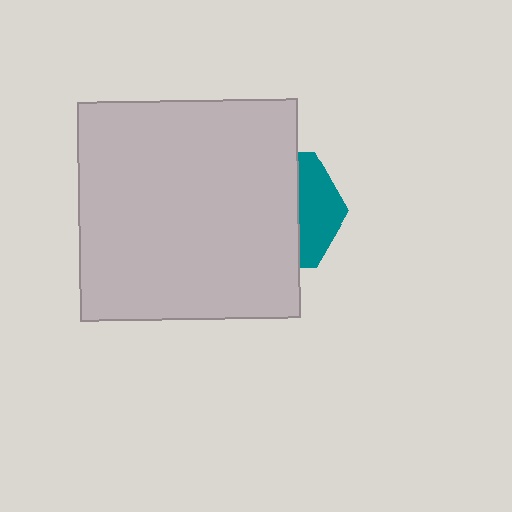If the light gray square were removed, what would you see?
You would see the complete teal hexagon.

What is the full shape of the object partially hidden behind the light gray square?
The partially hidden object is a teal hexagon.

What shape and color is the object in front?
The object in front is a light gray square.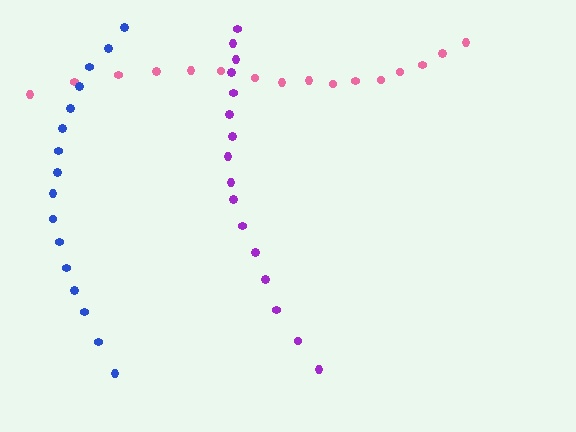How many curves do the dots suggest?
There are 3 distinct paths.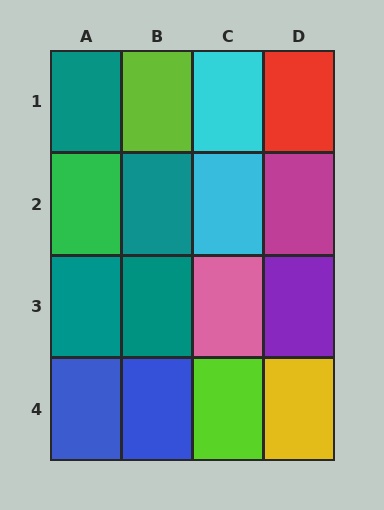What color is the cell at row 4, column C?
Lime.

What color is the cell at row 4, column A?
Blue.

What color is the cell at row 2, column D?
Magenta.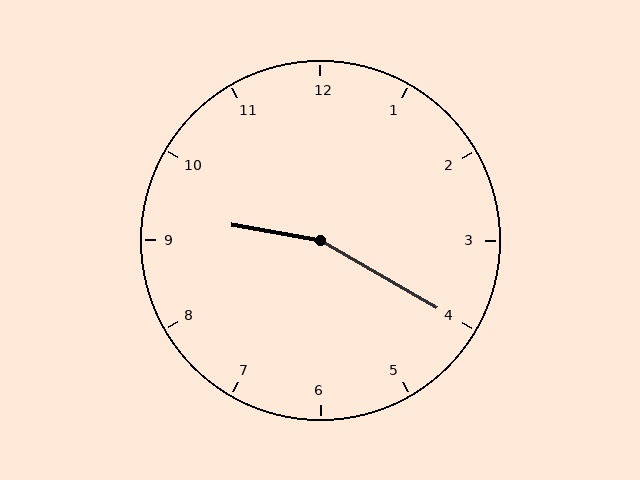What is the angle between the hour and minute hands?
Approximately 160 degrees.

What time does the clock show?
9:20.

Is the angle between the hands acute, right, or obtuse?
It is obtuse.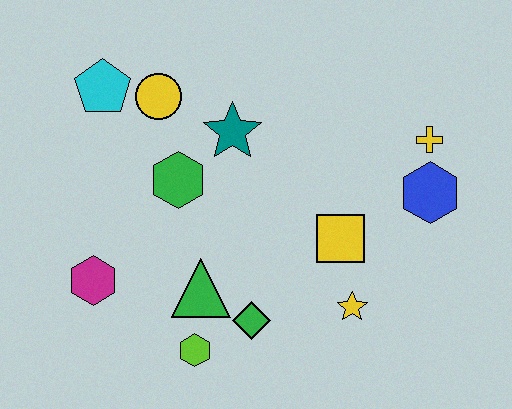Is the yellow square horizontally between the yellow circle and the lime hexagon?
No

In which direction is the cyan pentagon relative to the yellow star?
The cyan pentagon is to the left of the yellow star.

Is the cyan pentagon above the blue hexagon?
Yes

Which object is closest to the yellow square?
The yellow star is closest to the yellow square.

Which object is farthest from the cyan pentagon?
The blue hexagon is farthest from the cyan pentagon.